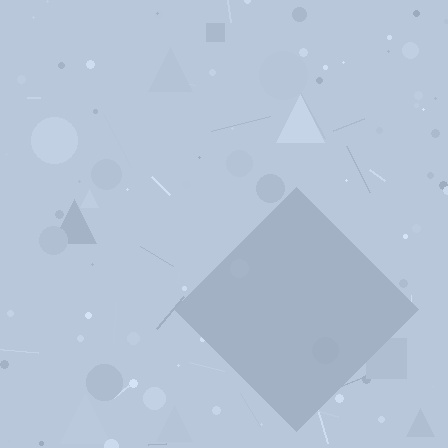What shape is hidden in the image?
A diamond is hidden in the image.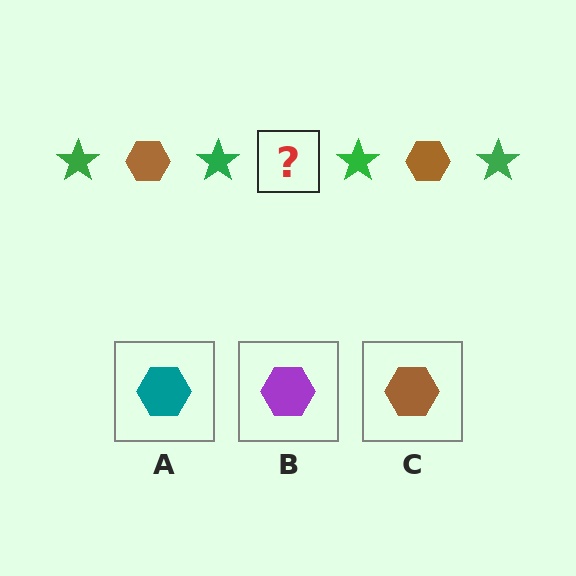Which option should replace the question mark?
Option C.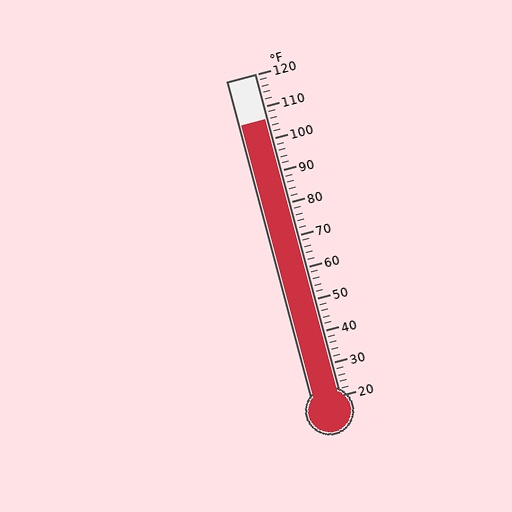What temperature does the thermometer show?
The thermometer shows approximately 106°F.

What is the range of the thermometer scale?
The thermometer scale ranges from 20°F to 120°F.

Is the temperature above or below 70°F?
The temperature is above 70°F.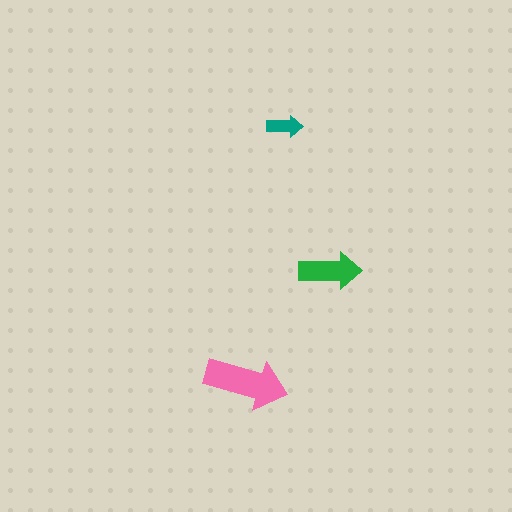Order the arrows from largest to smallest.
the pink one, the green one, the teal one.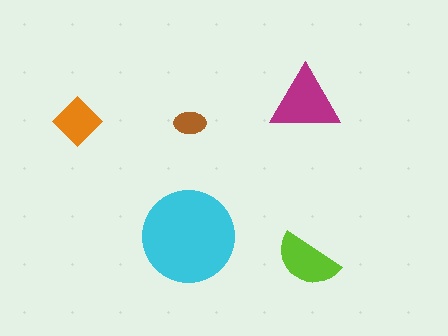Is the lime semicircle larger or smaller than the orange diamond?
Larger.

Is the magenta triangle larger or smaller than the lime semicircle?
Larger.